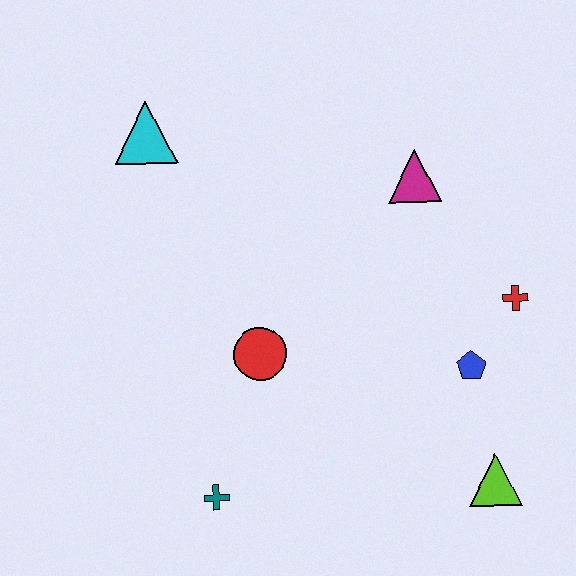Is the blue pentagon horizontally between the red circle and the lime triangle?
Yes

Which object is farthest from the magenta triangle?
The teal cross is farthest from the magenta triangle.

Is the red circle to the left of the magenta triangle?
Yes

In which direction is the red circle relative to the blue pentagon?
The red circle is to the left of the blue pentagon.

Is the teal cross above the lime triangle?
No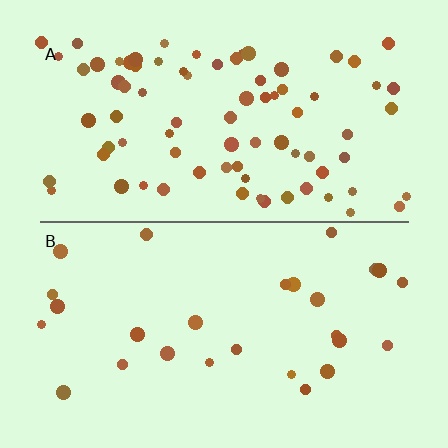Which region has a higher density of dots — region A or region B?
A (the top).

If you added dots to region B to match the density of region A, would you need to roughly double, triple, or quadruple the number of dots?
Approximately triple.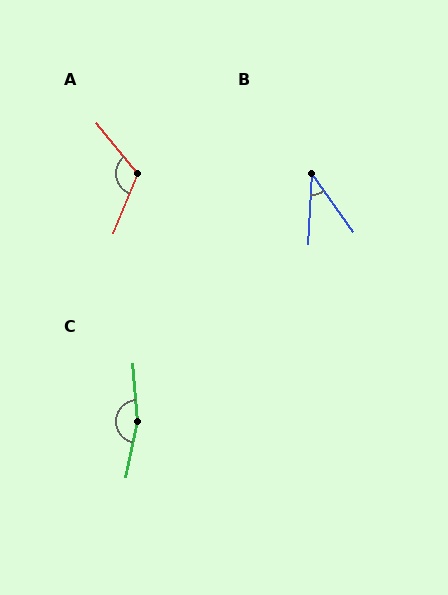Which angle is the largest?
C, at approximately 163 degrees.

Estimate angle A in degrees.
Approximately 119 degrees.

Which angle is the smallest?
B, at approximately 39 degrees.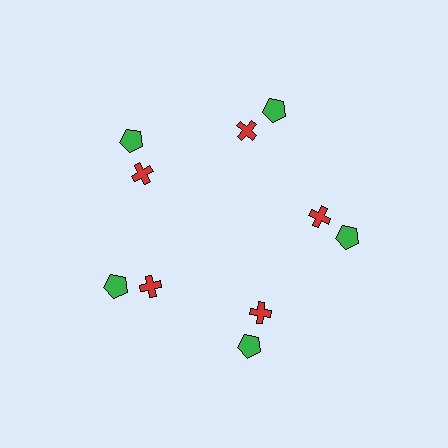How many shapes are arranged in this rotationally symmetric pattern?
There are 10 shapes, arranged in 5 groups of 2.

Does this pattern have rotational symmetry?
Yes, this pattern has 5-fold rotational symmetry. It looks the same after rotating 72 degrees around the center.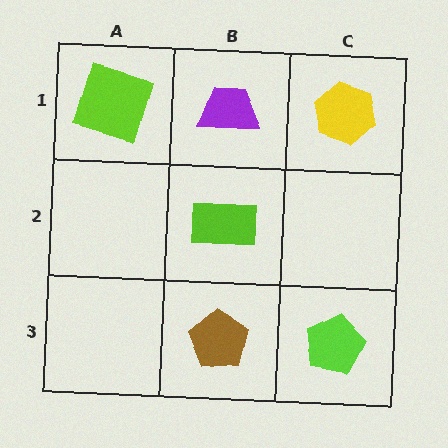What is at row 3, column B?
A brown pentagon.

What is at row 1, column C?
A yellow hexagon.